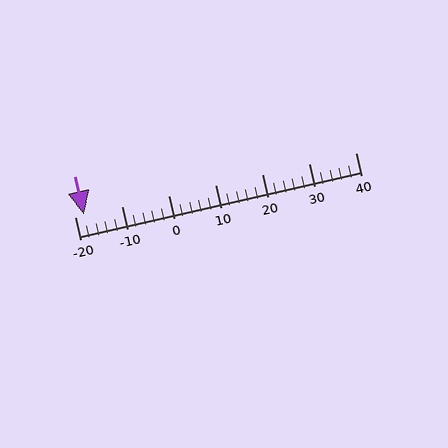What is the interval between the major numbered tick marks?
The major tick marks are spaced 10 units apart.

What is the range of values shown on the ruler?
The ruler shows values from -20 to 40.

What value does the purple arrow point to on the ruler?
The purple arrow points to approximately -18.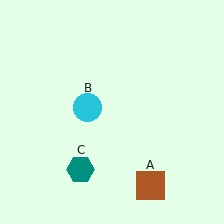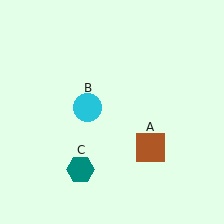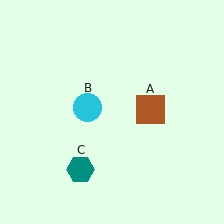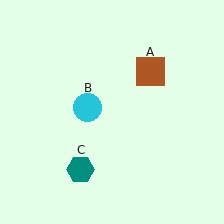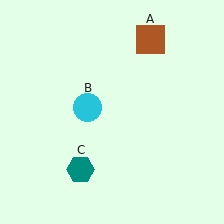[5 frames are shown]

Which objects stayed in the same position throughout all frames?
Cyan circle (object B) and teal hexagon (object C) remained stationary.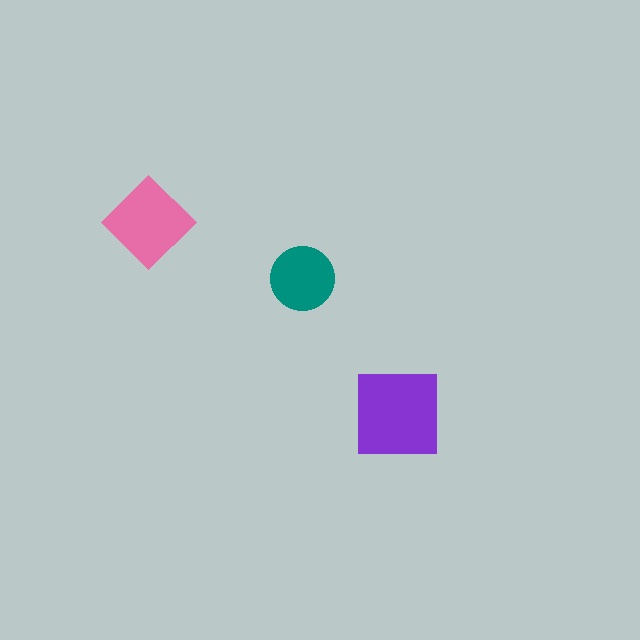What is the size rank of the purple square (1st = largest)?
1st.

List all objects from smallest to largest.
The teal circle, the pink diamond, the purple square.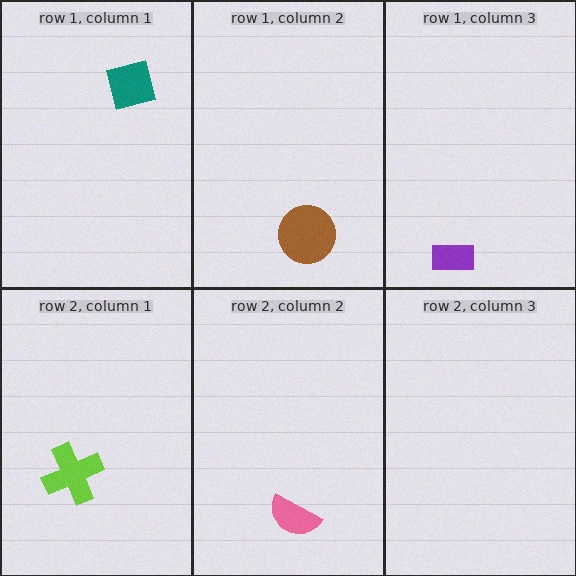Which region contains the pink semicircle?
The row 2, column 2 region.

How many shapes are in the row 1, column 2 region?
1.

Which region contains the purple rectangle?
The row 1, column 3 region.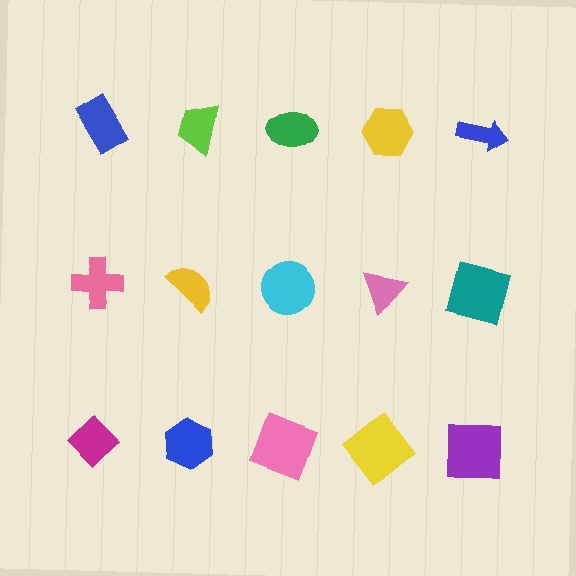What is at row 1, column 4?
A yellow hexagon.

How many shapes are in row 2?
5 shapes.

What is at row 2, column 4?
A pink triangle.